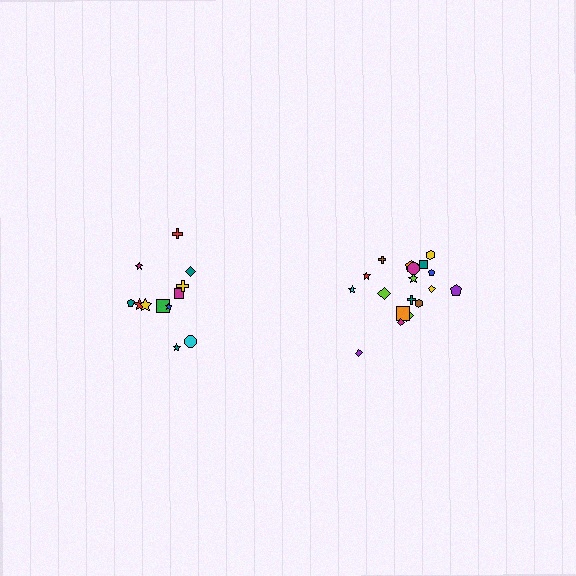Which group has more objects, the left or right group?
The right group.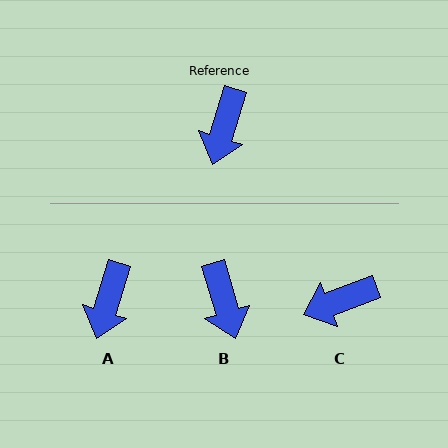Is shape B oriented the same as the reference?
No, it is off by about 34 degrees.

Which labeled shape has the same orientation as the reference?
A.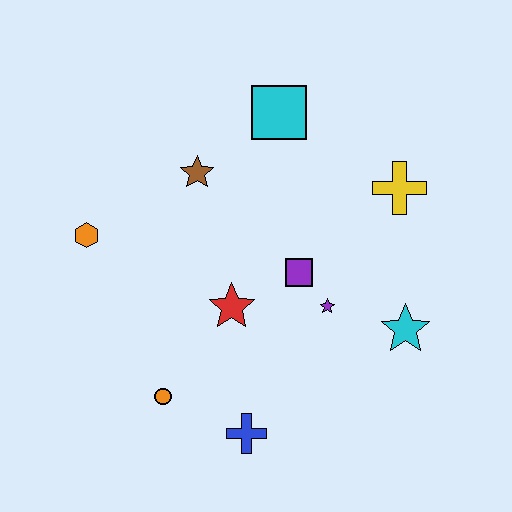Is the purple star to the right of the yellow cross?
No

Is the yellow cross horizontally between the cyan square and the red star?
No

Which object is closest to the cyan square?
The brown star is closest to the cyan square.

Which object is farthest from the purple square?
The orange hexagon is farthest from the purple square.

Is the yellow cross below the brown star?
Yes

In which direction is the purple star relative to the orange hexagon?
The purple star is to the right of the orange hexagon.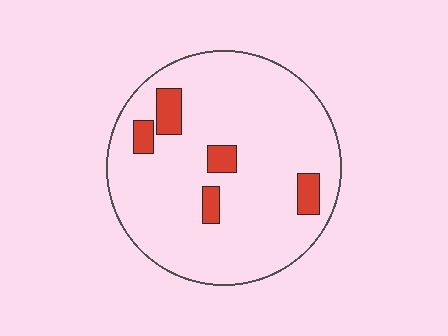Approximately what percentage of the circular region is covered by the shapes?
Approximately 10%.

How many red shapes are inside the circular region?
5.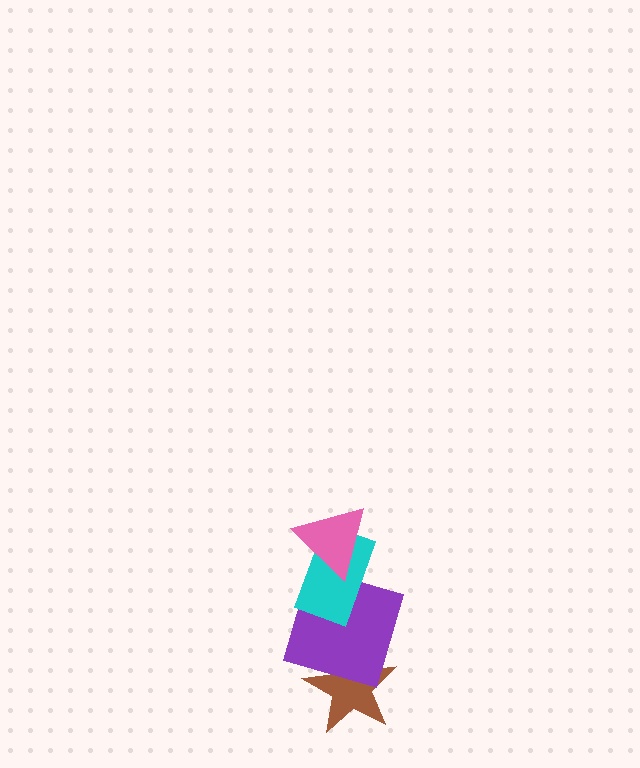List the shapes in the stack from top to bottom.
From top to bottom: the pink triangle, the cyan rectangle, the purple square, the brown star.